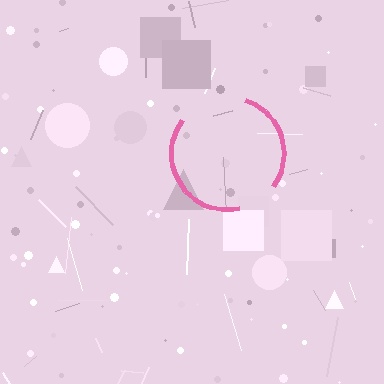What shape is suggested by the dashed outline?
The dashed outline suggests a circle.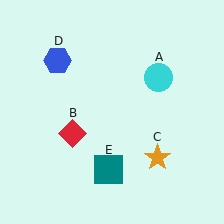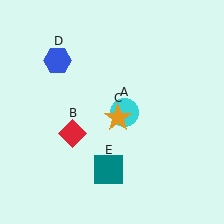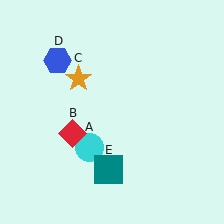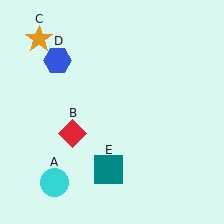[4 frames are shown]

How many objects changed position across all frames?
2 objects changed position: cyan circle (object A), orange star (object C).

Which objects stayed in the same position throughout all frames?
Red diamond (object B) and blue hexagon (object D) and teal square (object E) remained stationary.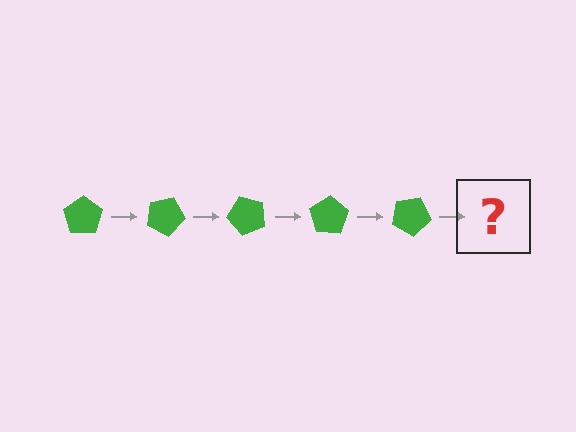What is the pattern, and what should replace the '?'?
The pattern is that the pentagon rotates 25 degrees each step. The '?' should be a green pentagon rotated 125 degrees.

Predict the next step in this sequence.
The next step is a green pentagon rotated 125 degrees.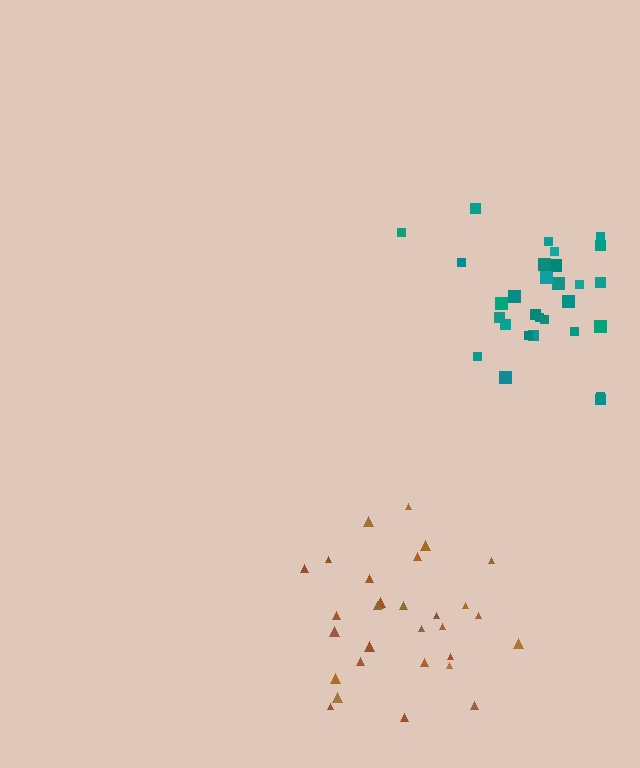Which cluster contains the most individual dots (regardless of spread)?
Brown (30).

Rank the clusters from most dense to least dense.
brown, teal.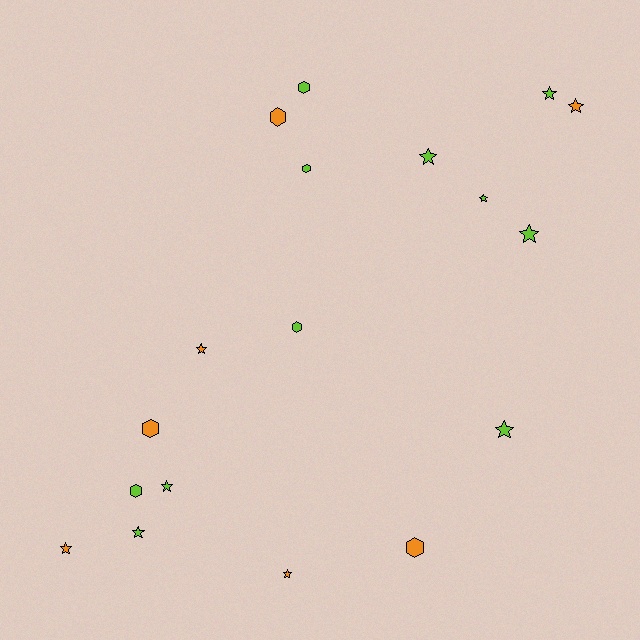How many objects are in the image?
There are 18 objects.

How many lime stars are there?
There are 7 lime stars.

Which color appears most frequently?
Lime, with 11 objects.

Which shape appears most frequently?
Star, with 11 objects.